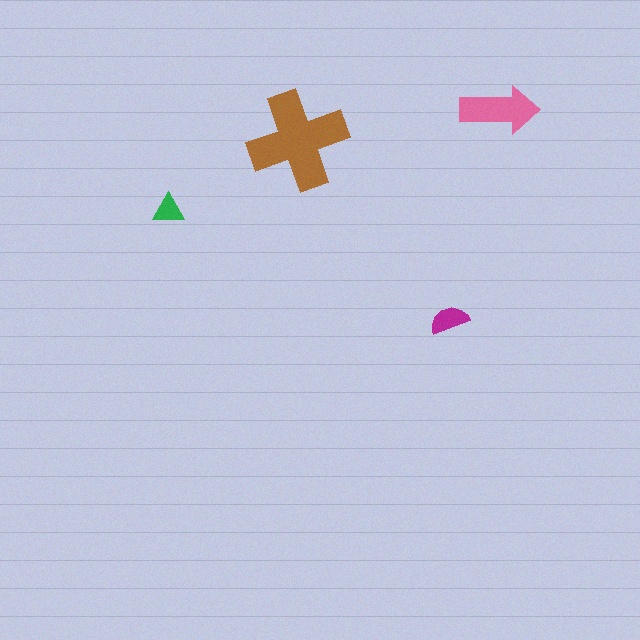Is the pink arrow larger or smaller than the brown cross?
Smaller.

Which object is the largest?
The brown cross.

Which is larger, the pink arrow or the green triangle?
The pink arrow.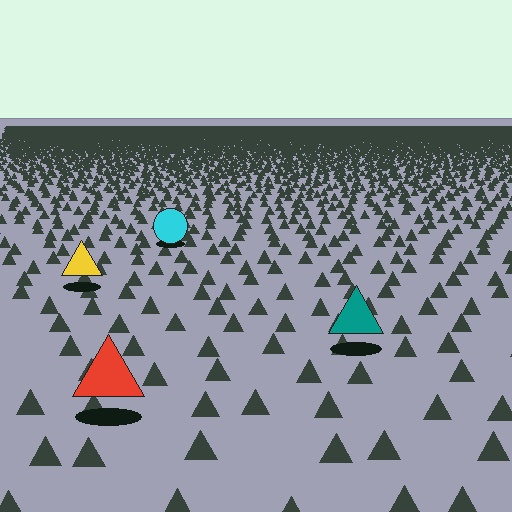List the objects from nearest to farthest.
From nearest to farthest: the red triangle, the teal triangle, the yellow triangle, the cyan circle.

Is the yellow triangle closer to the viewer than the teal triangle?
No. The teal triangle is closer — you can tell from the texture gradient: the ground texture is coarser near it.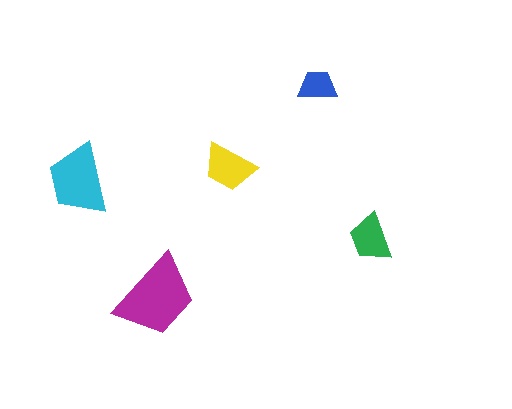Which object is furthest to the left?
The cyan trapezoid is leftmost.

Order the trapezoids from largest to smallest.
the magenta one, the cyan one, the yellow one, the green one, the blue one.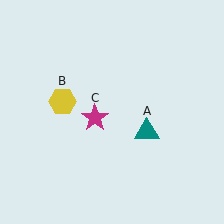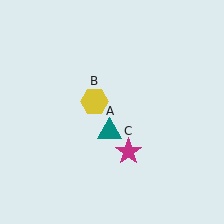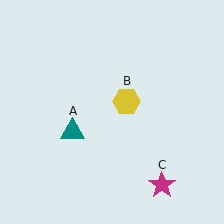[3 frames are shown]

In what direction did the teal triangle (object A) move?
The teal triangle (object A) moved left.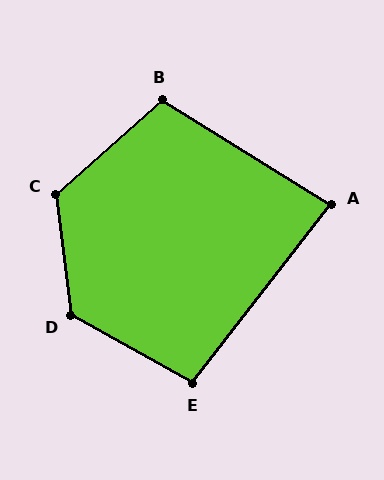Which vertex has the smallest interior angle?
A, at approximately 84 degrees.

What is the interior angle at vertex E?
Approximately 99 degrees (obtuse).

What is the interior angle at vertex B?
Approximately 106 degrees (obtuse).